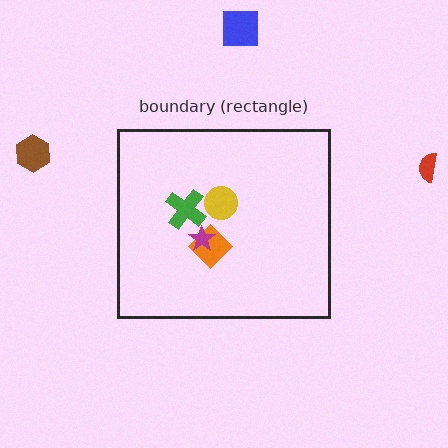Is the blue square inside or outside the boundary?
Outside.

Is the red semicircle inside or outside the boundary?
Outside.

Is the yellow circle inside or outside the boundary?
Inside.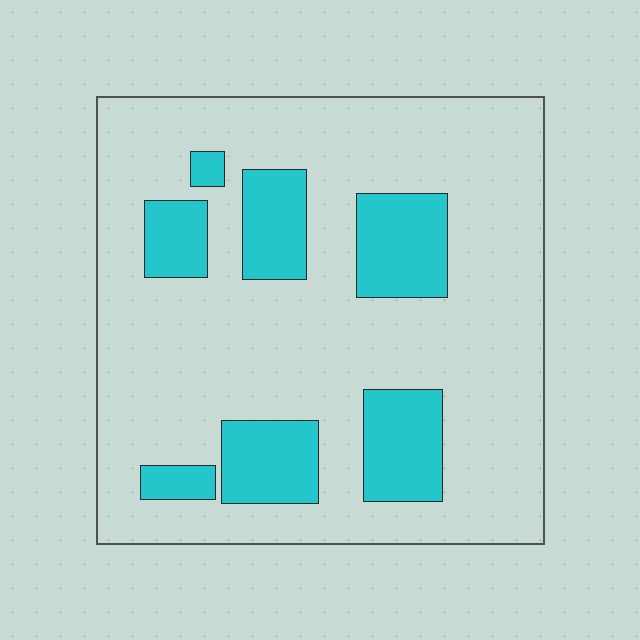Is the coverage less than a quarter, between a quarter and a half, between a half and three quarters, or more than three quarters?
Less than a quarter.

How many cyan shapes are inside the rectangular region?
7.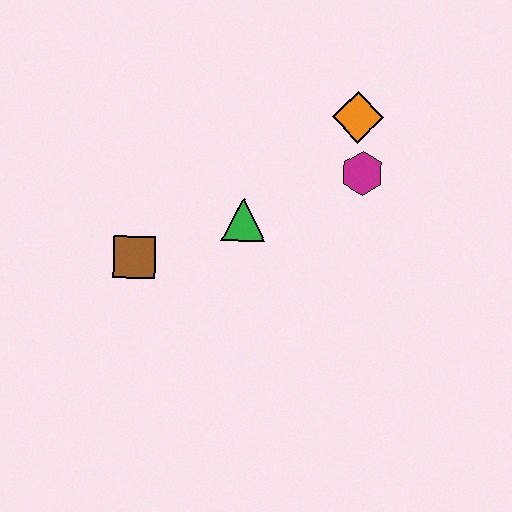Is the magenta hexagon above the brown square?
Yes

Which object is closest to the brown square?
The green triangle is closest to the brown square.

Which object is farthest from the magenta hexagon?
The brown square is farthest from the magenta hexagon.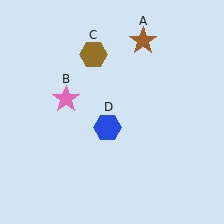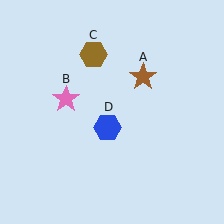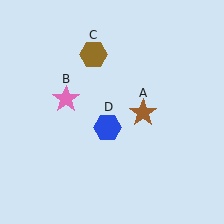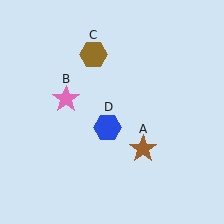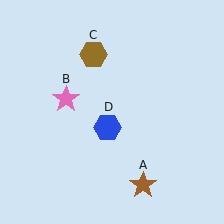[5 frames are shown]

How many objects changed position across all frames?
1 object changed position: brown star (object A).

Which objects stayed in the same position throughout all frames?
Pink star (object B) and brown hexagon (object C) and blue hexagon (object D) remained stationary.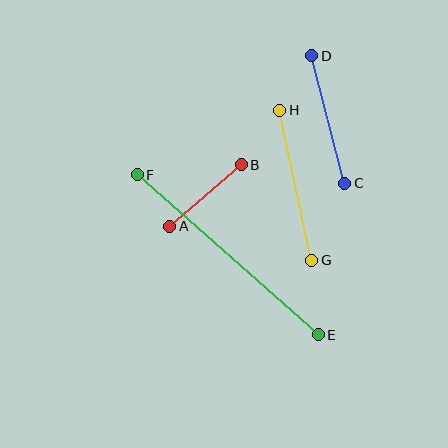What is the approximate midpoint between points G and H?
The midpoint is at approximately (296, 185) pixels.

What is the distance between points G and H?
The distance is approximately 153 pixels.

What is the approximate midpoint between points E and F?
The midpoint is at approximately (228, 255) pixels.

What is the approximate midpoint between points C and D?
The midpoint is at approximately (328, 120) pixels.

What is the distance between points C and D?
The distance is approximately 132 pixels.